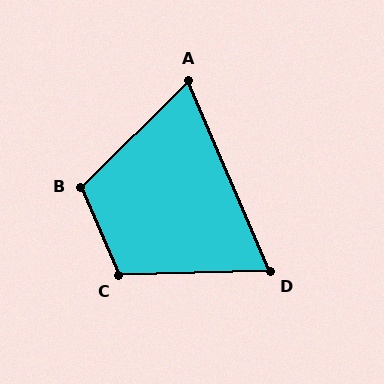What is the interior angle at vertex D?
Approximately 69 degrees (acute).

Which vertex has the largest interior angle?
C, at approximately 112 degrees.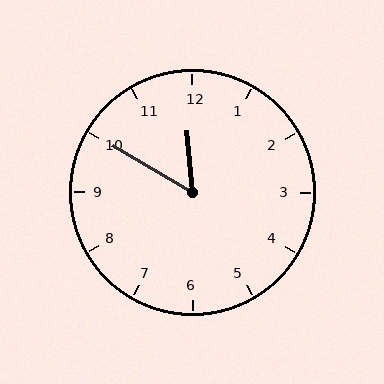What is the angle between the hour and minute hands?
Approximately 55 degrees.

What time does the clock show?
11:50.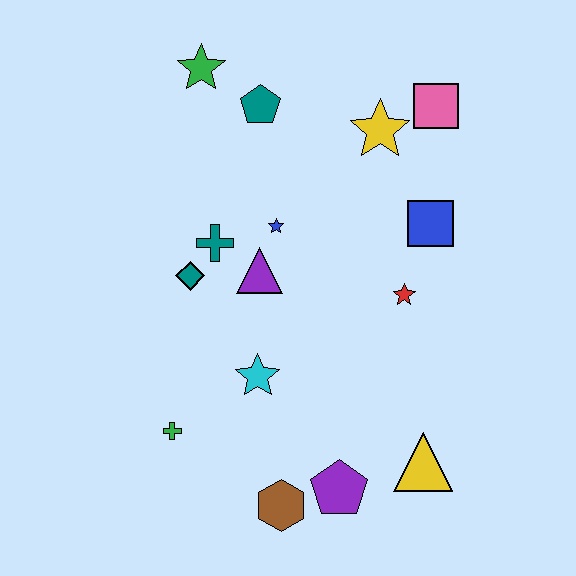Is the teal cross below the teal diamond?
No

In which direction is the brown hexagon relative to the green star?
The brown hexagon is below the green star.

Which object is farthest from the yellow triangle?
The green star is farthest from the yellow triangle.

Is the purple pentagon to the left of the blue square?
Yes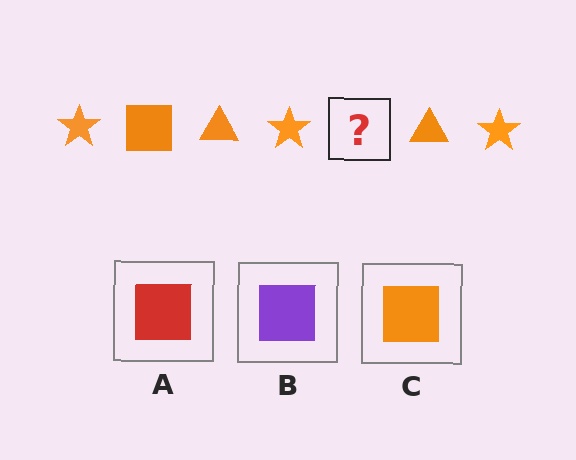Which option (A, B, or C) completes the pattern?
C.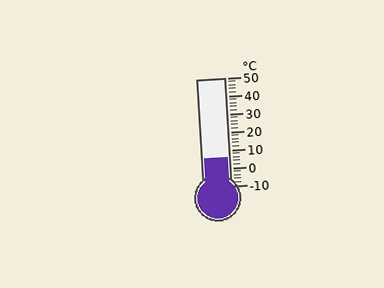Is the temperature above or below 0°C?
The temperature is above 0°C.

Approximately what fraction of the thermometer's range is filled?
The thermometer is filled to approximately 25% of its range.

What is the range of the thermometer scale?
The thermometer scale ranges from -10°C to 50°C.